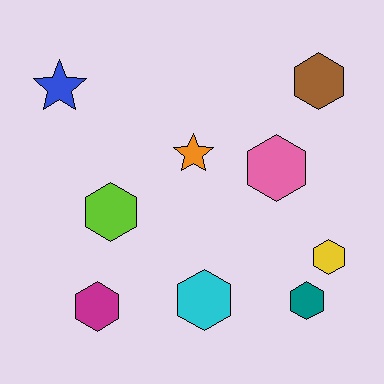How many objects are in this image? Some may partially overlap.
There are 9 objects.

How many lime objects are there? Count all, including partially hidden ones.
There is 1 lime object.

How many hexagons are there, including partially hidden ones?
There are 7 hexagons.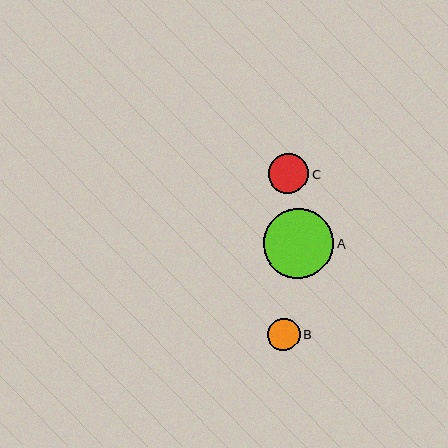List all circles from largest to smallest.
From largest to smallest: A, C, B.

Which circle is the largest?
Circle A is the largest with a size of approximately 70 pixels.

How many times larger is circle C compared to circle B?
Circle C is approximately 1.2 times the size of circle B.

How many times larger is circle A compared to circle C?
Circle A is approximately 1.8 times the size of circle C.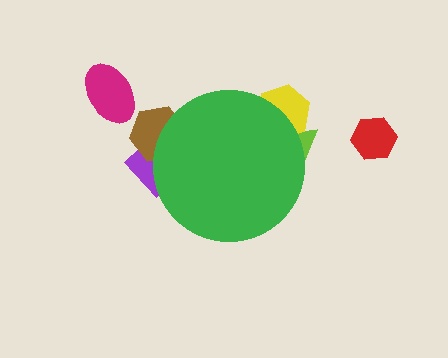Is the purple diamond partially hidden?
Yes, the purple diamond is partially hidden behind the green circle.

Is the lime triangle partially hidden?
Yes, the lime triangle is partially hidden behind the green circle.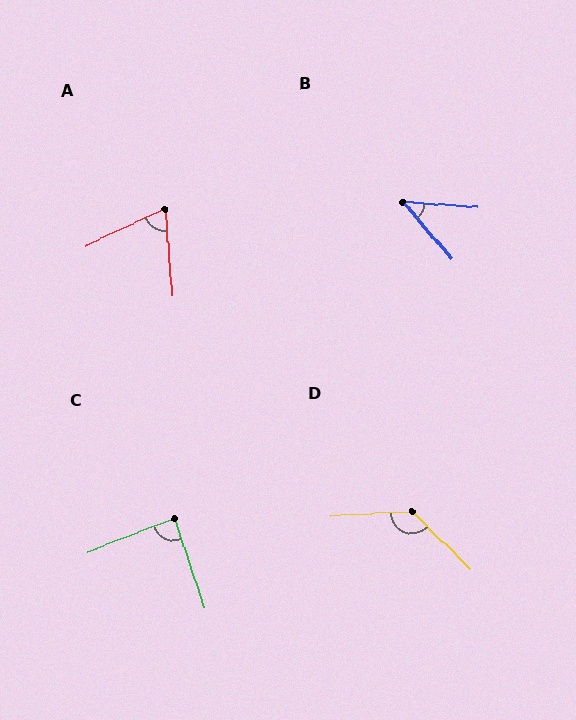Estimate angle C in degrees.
Approximately 87 degrees.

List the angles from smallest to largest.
B (45°), A (69°), C (87°), D (132°).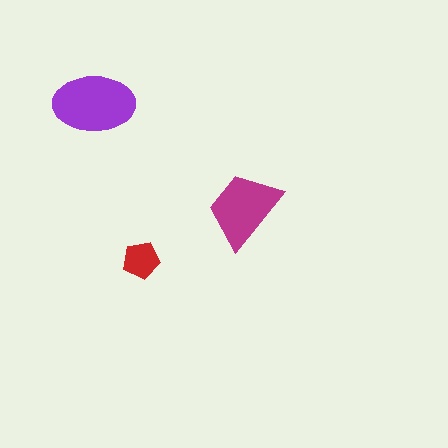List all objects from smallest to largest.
The red pentagon, the magenta trapezoid, the purple ellipse.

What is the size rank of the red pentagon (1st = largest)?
3rd.